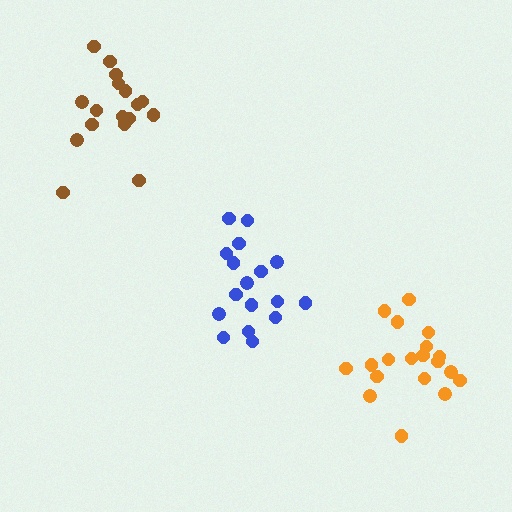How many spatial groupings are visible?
There are 3 spatial groupings.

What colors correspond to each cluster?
The clusters are colored: blue, orange, brown.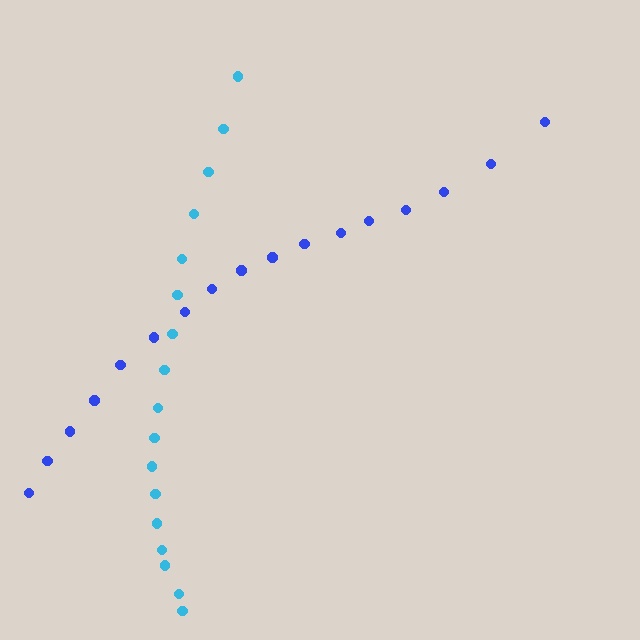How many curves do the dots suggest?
There are 2 distinct paths.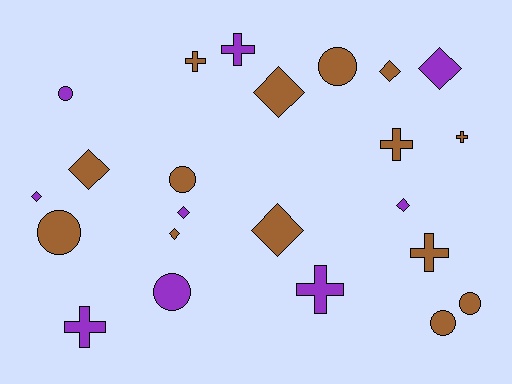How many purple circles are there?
There are 2 purple circles.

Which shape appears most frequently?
Diamond, with 9 objects.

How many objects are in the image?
There are 23 objects.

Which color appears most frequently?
Brown, with 14 objects.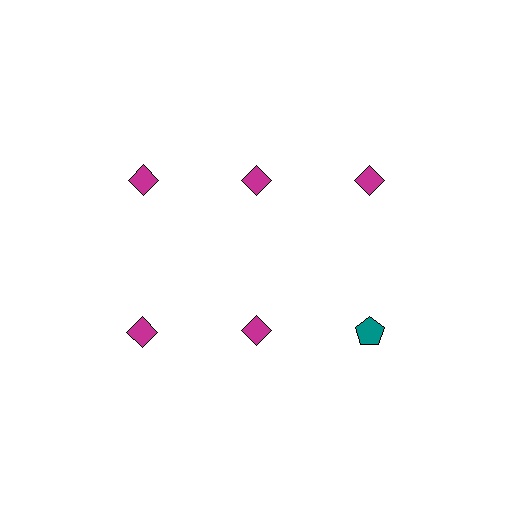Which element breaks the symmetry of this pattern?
The teal pentagon in the second row, center column breaks the symmetry. All other shapes are magenta diamonds.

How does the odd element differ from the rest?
It differs in both color (teal instead of magenta) and shape (pentagon instead of diamond).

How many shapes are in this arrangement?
There are 6 shapes arranged in a grid pattern.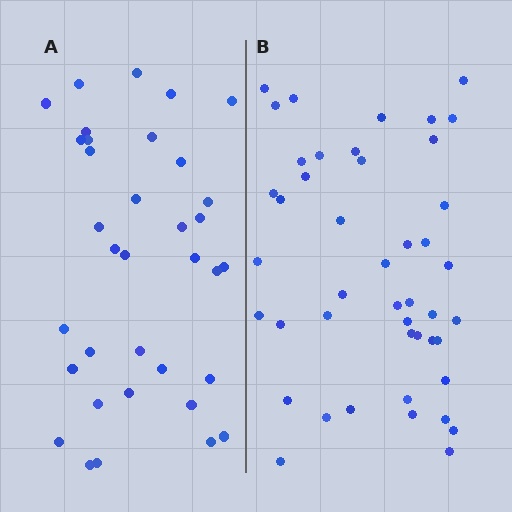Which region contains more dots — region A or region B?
Region B (the right region) has more dots.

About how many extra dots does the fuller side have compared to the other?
Region B has roughly 10 or so more dots than region A.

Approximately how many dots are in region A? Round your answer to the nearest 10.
About 40 dots. (The exact count is 35, which rounds to 40.)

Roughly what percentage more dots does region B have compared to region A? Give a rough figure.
About 30% more.